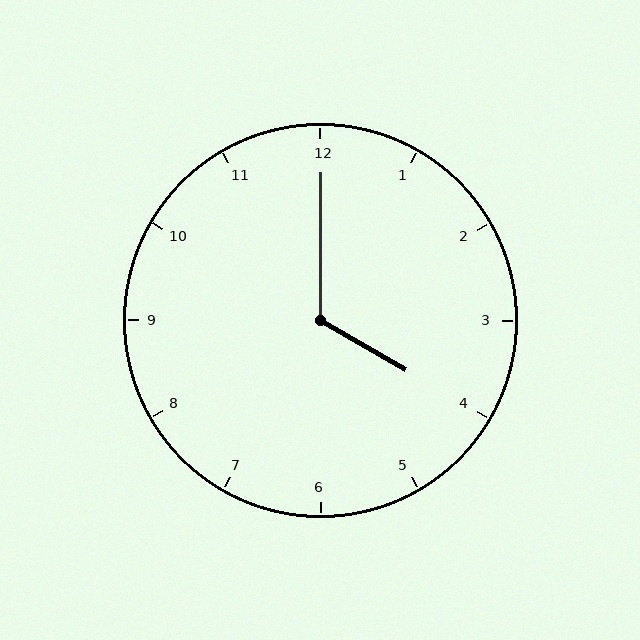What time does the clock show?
4:00.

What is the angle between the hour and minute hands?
Approximately 120 degrees.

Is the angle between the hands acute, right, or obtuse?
It is obtuse.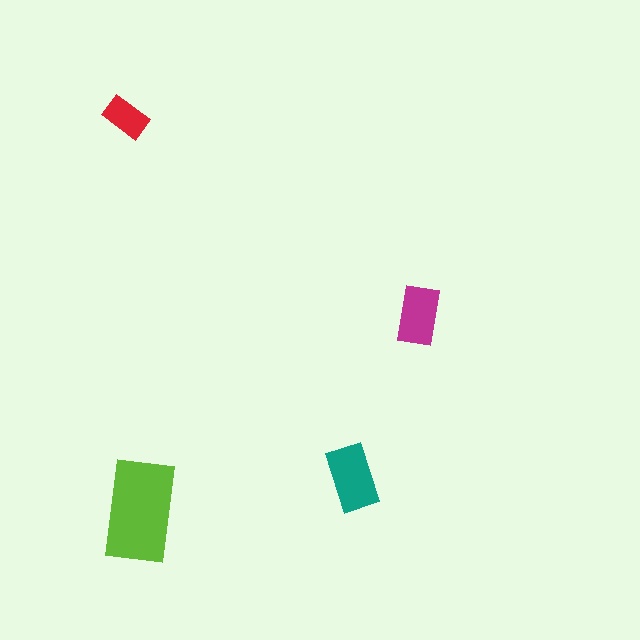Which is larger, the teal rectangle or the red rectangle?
The teal one.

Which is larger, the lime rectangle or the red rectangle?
The lime one.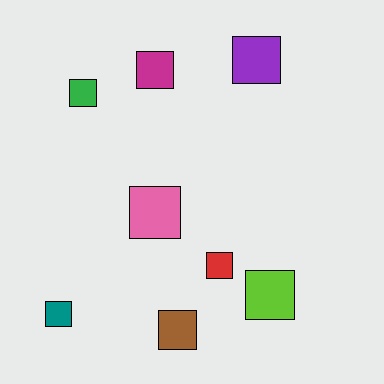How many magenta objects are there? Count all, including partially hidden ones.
There is 1 magenta object.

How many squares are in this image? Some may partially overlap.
There are 8 squares.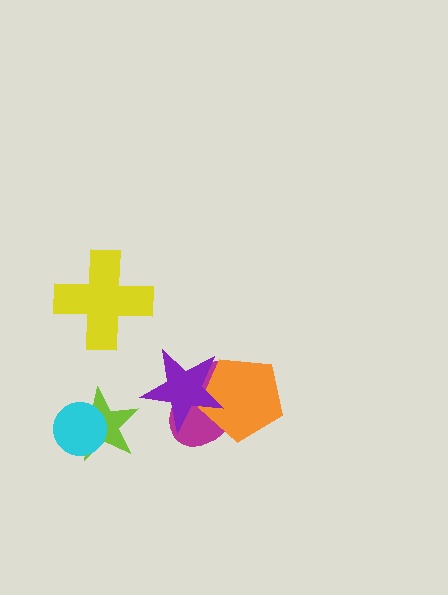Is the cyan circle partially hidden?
No, no other shape covers it.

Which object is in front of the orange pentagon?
The purple star is in front of the orange pentagon.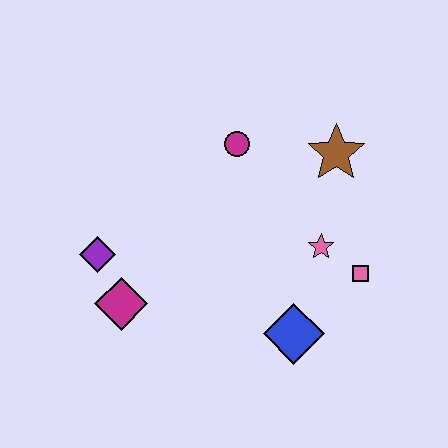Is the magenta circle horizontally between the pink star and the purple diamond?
Yes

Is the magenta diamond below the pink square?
Yes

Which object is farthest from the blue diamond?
The purple diamond is farthest from the blue diamond.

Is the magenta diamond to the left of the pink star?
Yes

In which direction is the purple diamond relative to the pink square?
The purple diamond is to the left of the pink square.